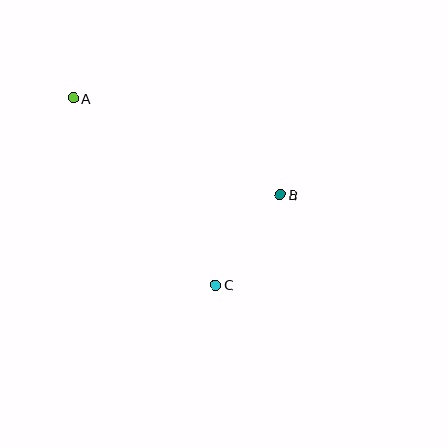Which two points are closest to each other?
Points B and C are closest to each other.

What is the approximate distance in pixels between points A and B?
The distance between A and B is approximately 228 pixels.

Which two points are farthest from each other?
Points A and C are farthest from each other.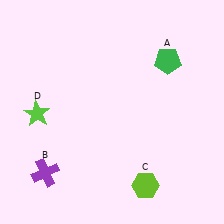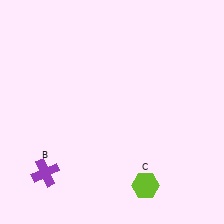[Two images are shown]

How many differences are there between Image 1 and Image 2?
There are 2 differences between the two images.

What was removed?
The green pentagon (A), the lime star (D) were removed in Image 2.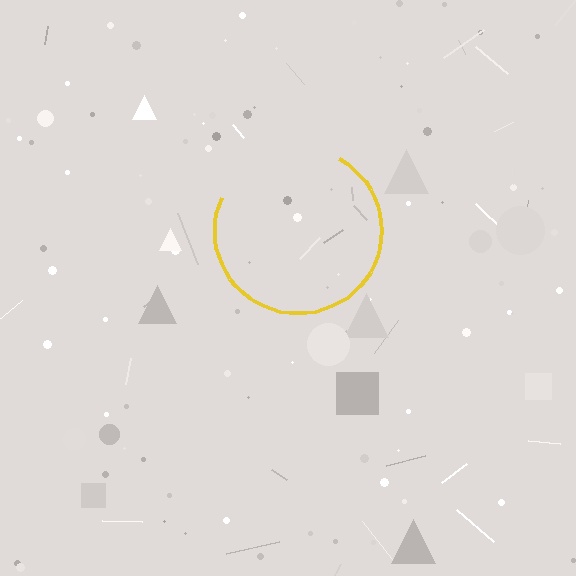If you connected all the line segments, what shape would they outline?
They would outline a circle.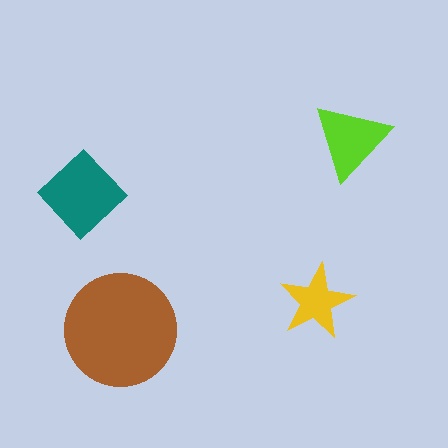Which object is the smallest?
The yellow star.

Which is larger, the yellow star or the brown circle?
The brown circle.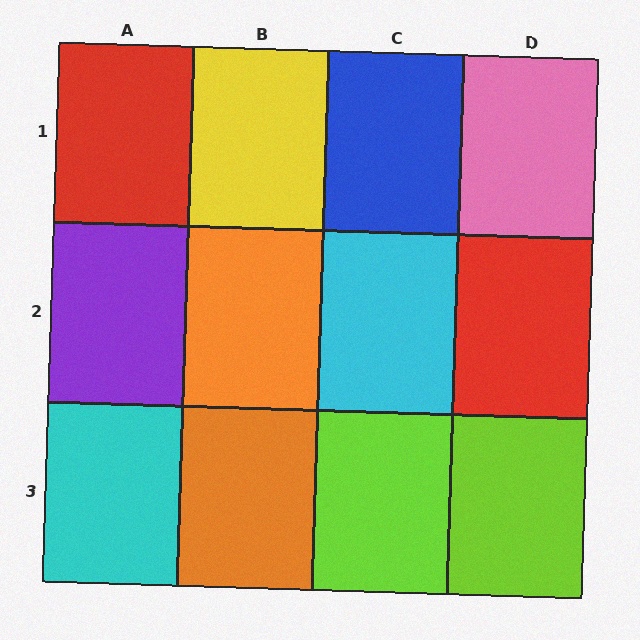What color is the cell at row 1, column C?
Blue.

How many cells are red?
2 cells are red.